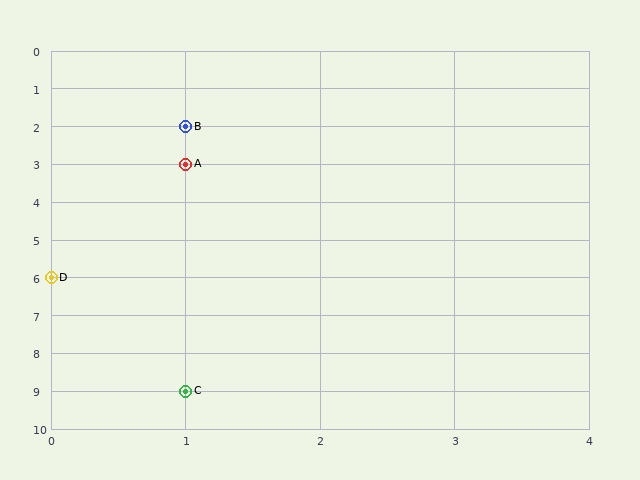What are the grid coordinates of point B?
Point B is at grid coordinates (1, 2).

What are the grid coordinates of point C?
Point C is at grid coordinates (1, 9).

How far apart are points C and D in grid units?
Points C and D are 1 column and 3 rows apart (about 3.2 grid units diagonally).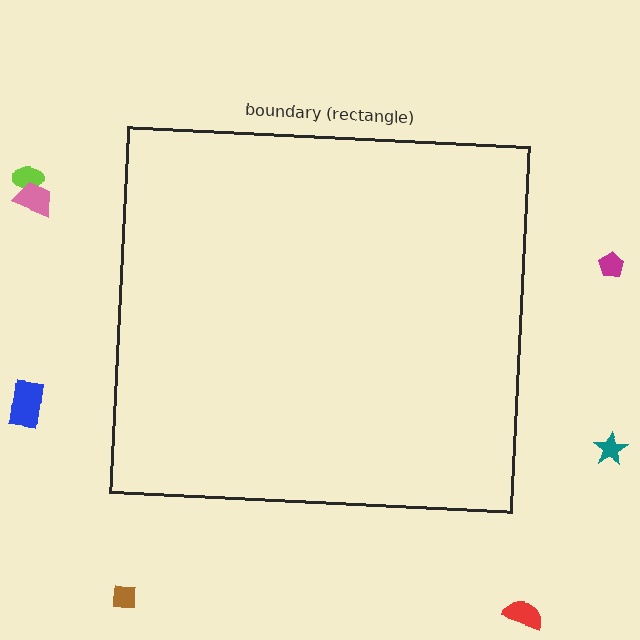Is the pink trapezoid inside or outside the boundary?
Outside.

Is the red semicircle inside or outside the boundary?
Outside.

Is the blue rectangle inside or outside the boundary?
Outside.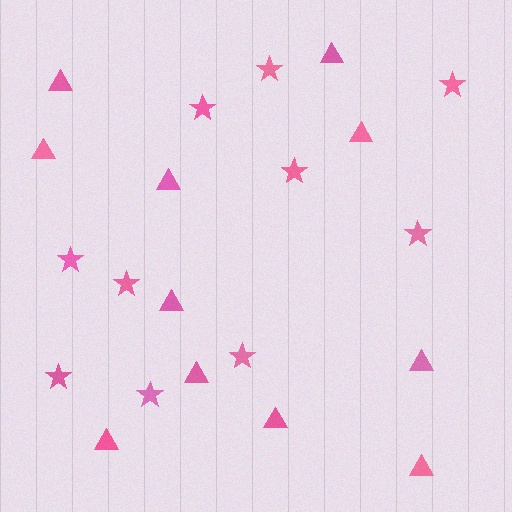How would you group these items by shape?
There are 2 groups: one group of stars (10) and one group of triangles (11).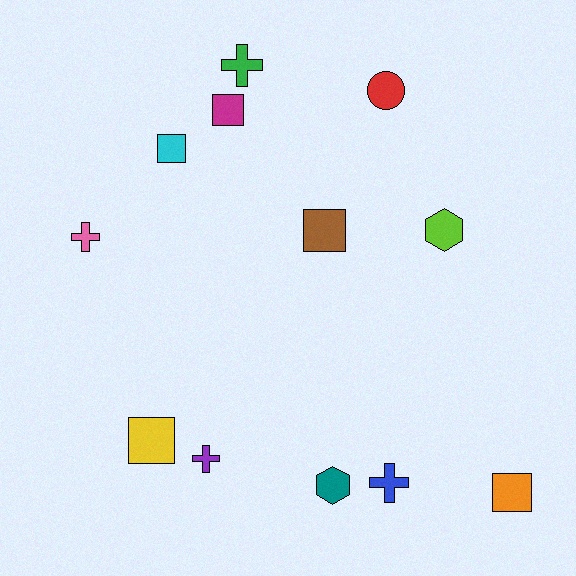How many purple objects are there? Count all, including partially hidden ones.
There is 1 purple object.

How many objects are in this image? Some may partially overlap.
There are 12 objects.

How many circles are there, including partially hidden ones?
There is 1 circle.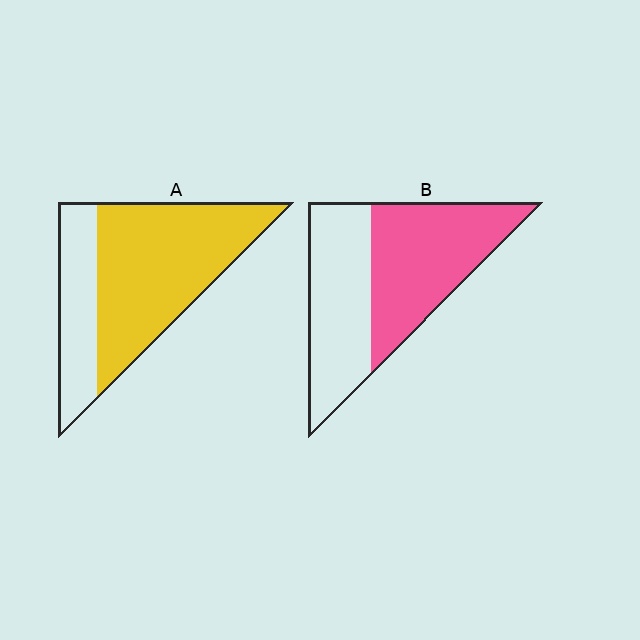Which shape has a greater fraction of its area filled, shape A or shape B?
Shape A.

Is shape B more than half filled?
Roughly half.